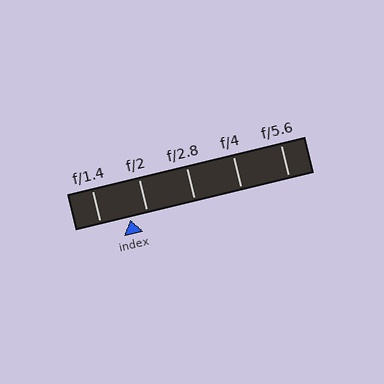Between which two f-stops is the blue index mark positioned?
The index mark is between f/1.4 and f/2.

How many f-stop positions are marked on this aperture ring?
There are 5 f-stop positions marked.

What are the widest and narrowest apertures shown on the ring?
The widest aperture shown is f/1.4 and the narrowest is f/5.6.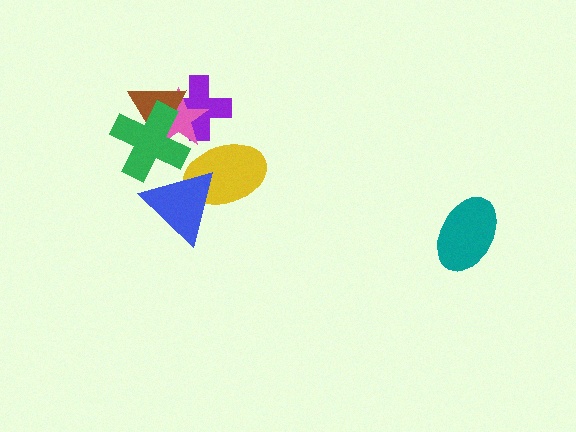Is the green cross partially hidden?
No, no other shape covers it.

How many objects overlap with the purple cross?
3 objects overlap with the purple cross.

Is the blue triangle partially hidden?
Yes, it is partially covered by another shape.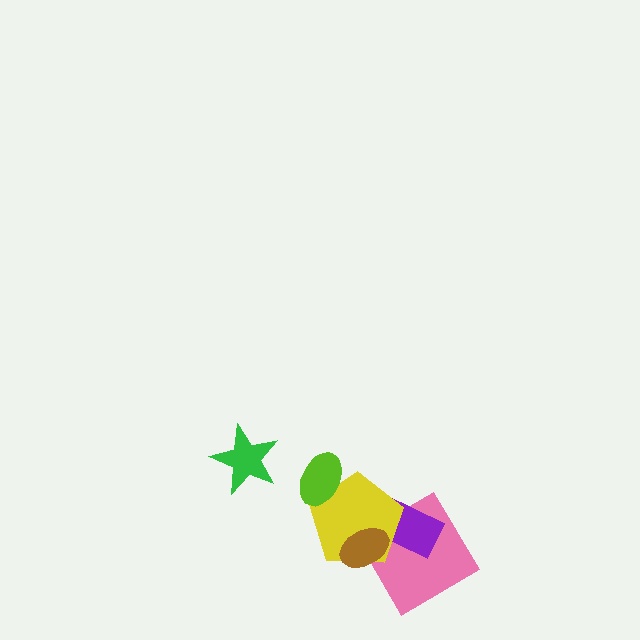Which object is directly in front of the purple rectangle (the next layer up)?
The yellow pentagon is directly in front of the purple rectangle.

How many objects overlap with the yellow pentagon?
4 objects overlap with the yellow pentagon.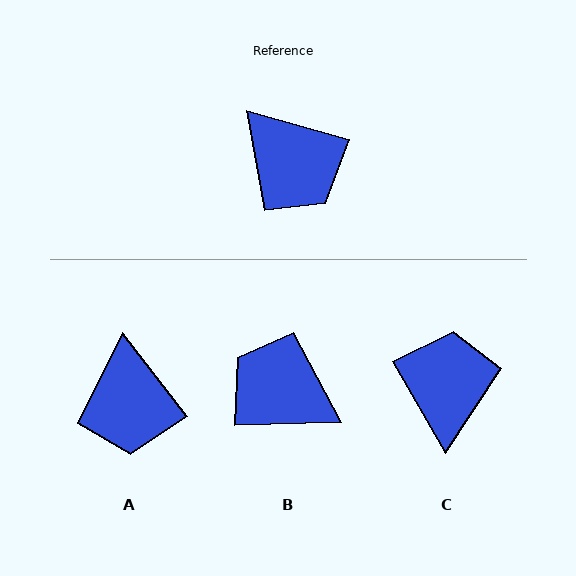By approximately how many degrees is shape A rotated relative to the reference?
Approximately 37 degrees clockwise.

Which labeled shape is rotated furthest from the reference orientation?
B, about 162 degrees away.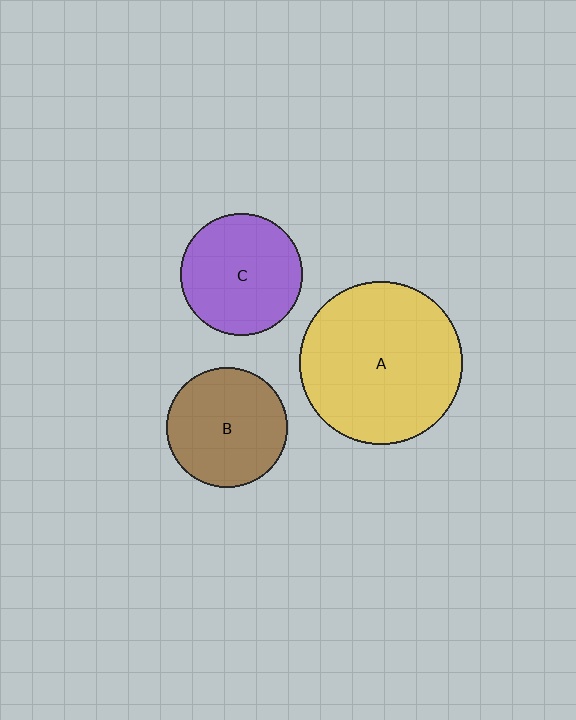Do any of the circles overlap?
No, none of the circles overlap.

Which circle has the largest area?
Circle A (yellow).